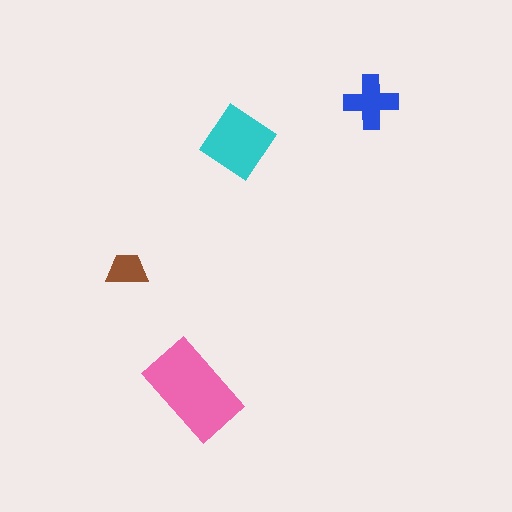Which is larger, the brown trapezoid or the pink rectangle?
The pink rectangle.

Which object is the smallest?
The brown trapezoid.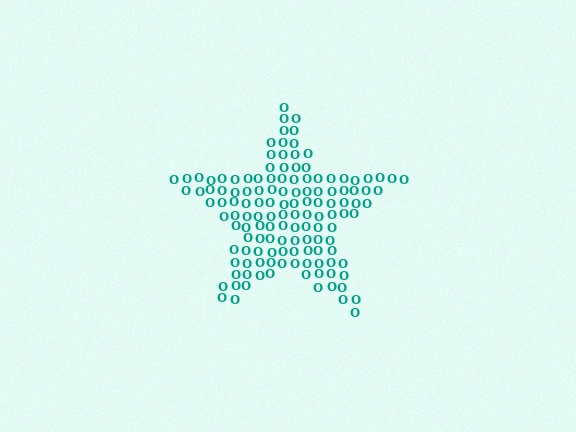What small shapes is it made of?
It is made of small letter O's.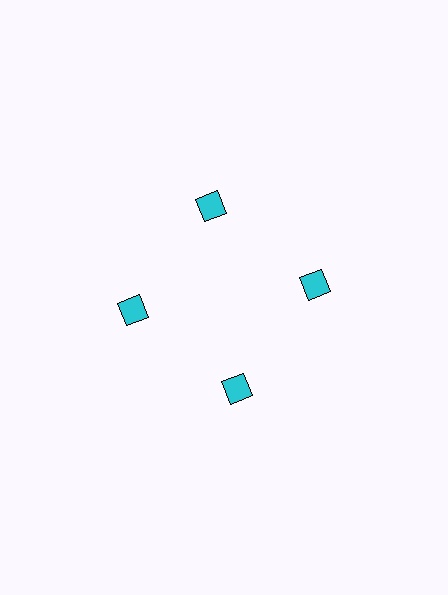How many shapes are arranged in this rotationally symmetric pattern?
There are 4 shapes, arranged in 4 groups of 1.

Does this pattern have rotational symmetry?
Yes, this pattern has 4-fold rotational symmetry. It looks the same after rotating 90 degrees around the center.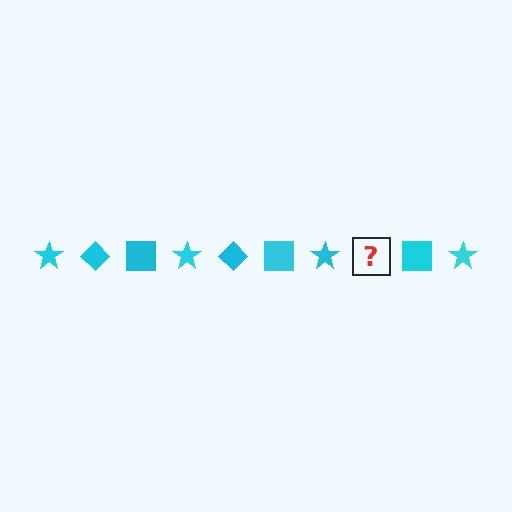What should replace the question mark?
The question mark should be replaced with a cyan diamond.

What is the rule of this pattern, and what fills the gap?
The rule is that the pattern cycles through star, diamond, square shapes in cyan. The gap should be filled with a cyan diamond.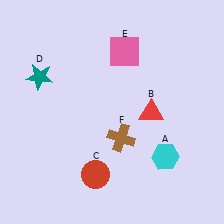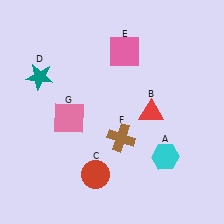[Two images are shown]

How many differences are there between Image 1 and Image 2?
There is 1 difference between the two images.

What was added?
A pink square (G) was added in Image 2.